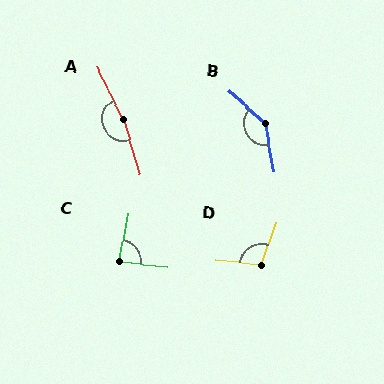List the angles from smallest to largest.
C (85°), D (104°), B (140°), A (170°).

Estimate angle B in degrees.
Approximately 140 degrees.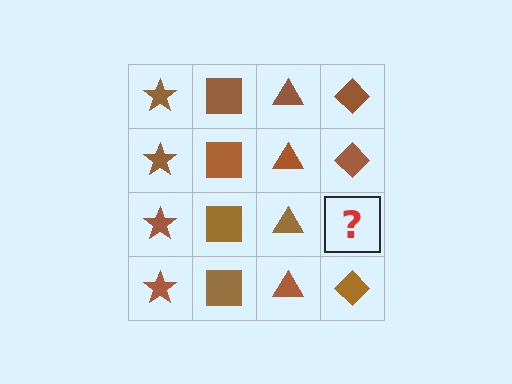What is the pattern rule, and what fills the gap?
The rule is that each column has a consistent shape. The gap should be filled with a brown diamond.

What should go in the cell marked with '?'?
The missing cell should contain a brown diamond.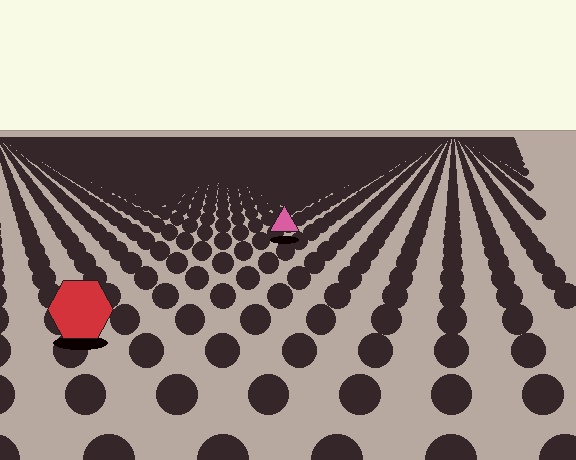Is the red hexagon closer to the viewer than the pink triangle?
Yes. The red hexagon is closer — you can tell from the texture gradient: the ground texture is coarser near it.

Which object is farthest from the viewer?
The pink triangle is farthest from the viewer. It appears smaller and the ground texture around it is denser.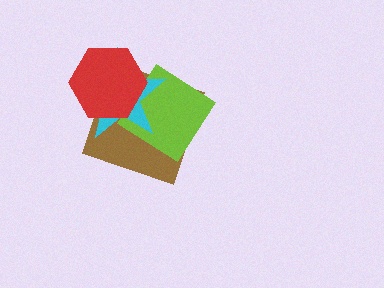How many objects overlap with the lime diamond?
3 objects overlap with the lime diamond.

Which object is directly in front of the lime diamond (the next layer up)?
The cyan star is directly in front of the lime diamond.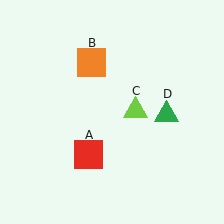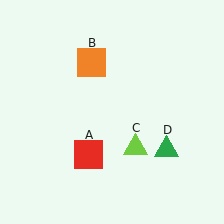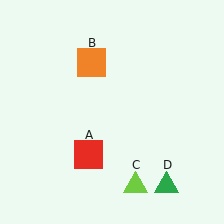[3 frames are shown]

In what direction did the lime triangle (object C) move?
The lime triangle (object C) moved down.